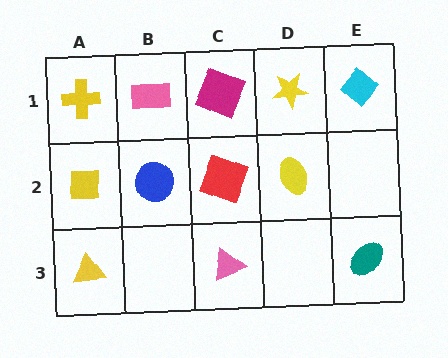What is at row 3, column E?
A teal ellipse.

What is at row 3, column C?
A pink triangle.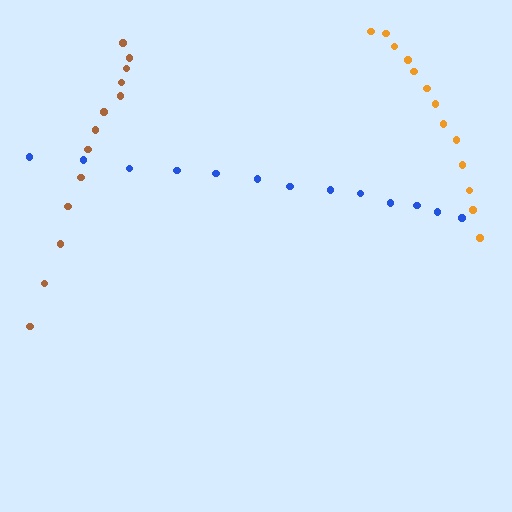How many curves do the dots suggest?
There are 3 distinct paths.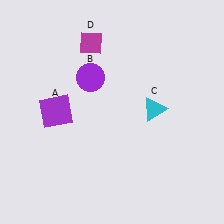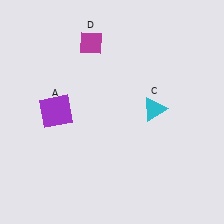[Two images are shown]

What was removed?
The purple circle (B) was removed in Image 2.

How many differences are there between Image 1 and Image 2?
There is 1 difference between the two images.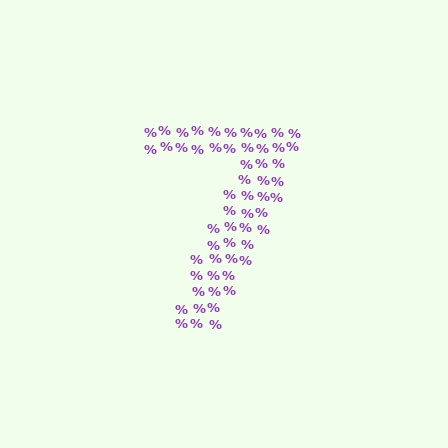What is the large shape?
The large shape is the digit 7.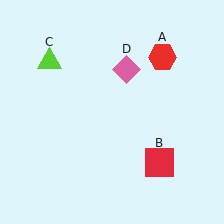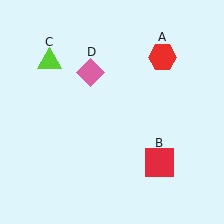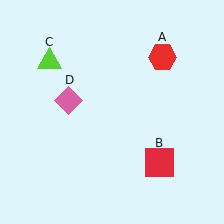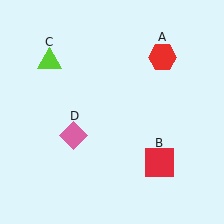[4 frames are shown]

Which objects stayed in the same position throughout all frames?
Red hexagon (object A) and red square (object B) and lime triangle (object C) remained stationary.